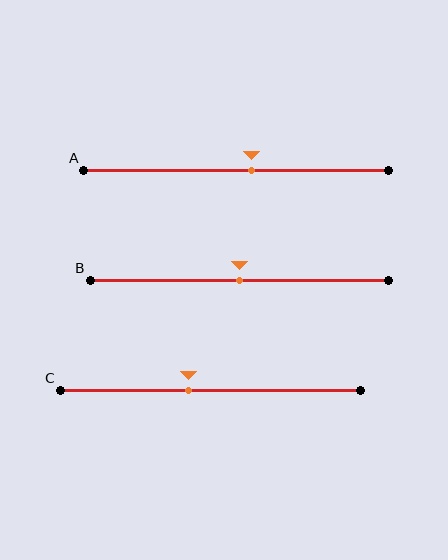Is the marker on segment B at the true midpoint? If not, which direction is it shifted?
Yes, the marker on segment B is at the true midpoint.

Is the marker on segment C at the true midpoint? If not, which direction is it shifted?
No, the marker on segment C is shifted to the left by about 7% of the segment length.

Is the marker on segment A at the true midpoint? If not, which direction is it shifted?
No, the marker on segment A is shifted to the right by about 5% of the segment length.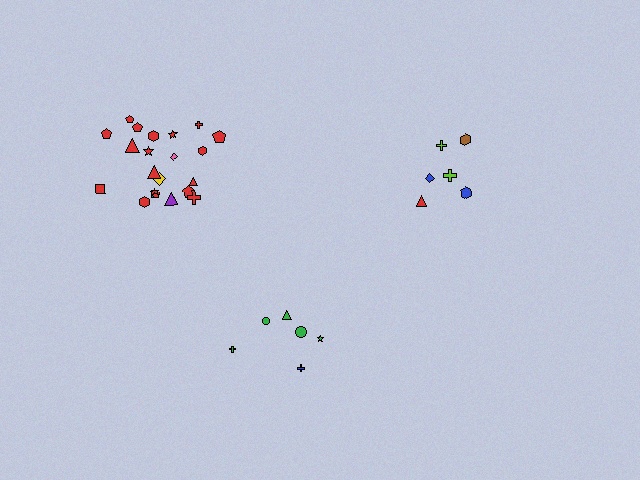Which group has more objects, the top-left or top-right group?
The top-left group.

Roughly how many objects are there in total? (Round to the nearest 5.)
Roughly 35 objects in total.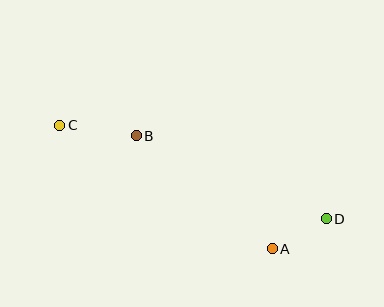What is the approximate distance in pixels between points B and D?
The distance between B and D is approximately 207 pixels.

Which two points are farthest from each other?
Points C and D are farthest from each other.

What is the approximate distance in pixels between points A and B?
The distance between A and B is approximately 177 pixels.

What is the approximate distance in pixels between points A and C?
The distance between A and C is approximately 246 pixels.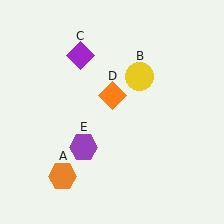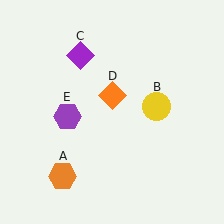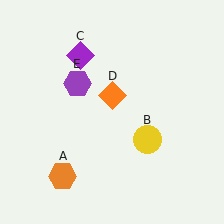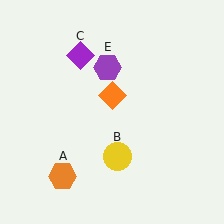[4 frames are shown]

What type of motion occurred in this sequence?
The yellow circle (object B), purple hexagon (object E) rotated clockwise around the center of the scene.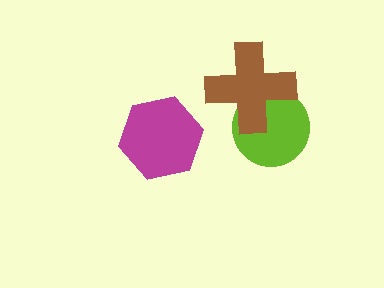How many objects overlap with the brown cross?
1 object overlaps with the brown cross.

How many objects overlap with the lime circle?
1 object overlaps with the lime circle.